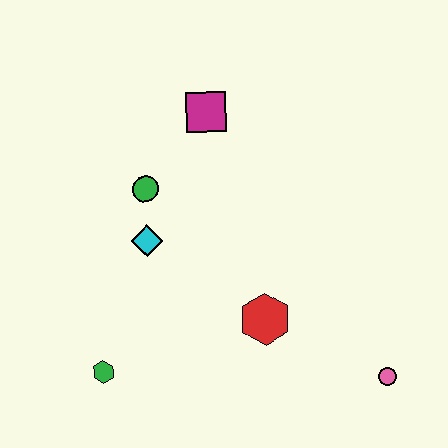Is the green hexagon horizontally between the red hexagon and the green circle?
No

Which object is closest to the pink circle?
The red hexagon is closest to the pink circle.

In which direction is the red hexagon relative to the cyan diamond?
The red hexagon is to the right of the cyan diamond.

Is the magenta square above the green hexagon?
Yes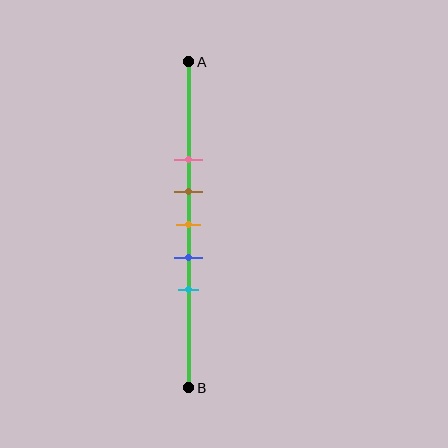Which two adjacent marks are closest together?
The brown and orange marks are the closest adjacent pair.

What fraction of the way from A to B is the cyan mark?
The cyan mark is approximately 70% (0.7) of the way from A to B.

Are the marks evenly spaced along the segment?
Yes, the marks are approximately evenly spaced.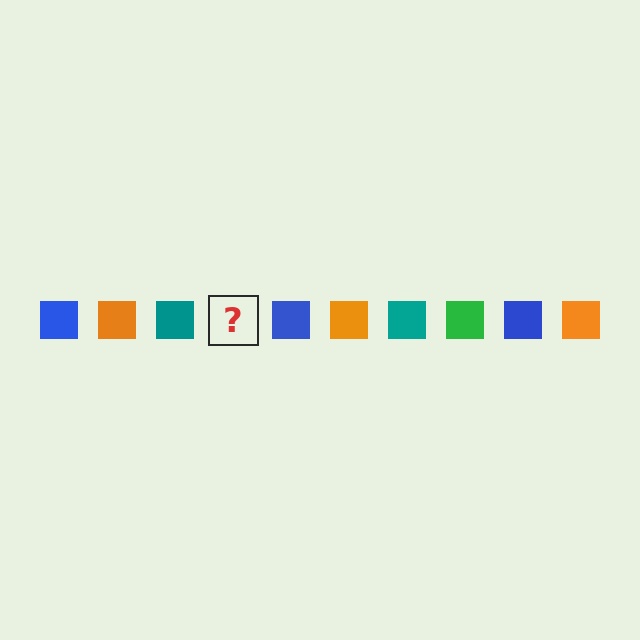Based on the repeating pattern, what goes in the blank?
The blank should be a green square.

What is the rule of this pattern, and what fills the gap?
The rule is that the pattern cycles through blue, orange, teal, green squares. The gap should be filled with a green square.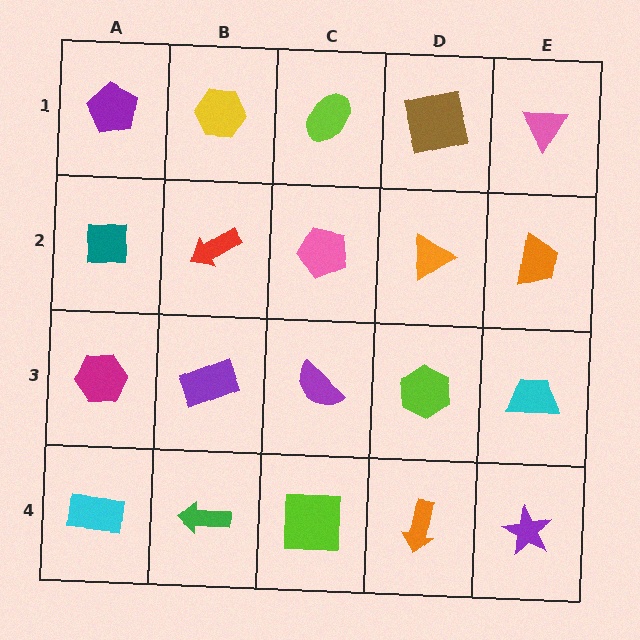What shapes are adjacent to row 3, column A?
A teal square (row 2, column A), a cyan rectangle (row 4, column A), a purple rectangle (row 3, column B).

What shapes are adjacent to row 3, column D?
An orange triangle (row 2, column D), an orange arrow (row 4, column D), a purple semicircle (row 3, column C), a cyan trapezoid (row 3, column E).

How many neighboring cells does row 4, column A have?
2.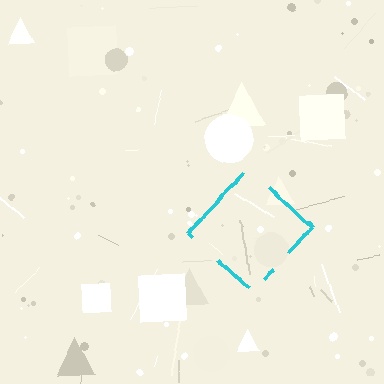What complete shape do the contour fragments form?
The contour fragments form a diamond.